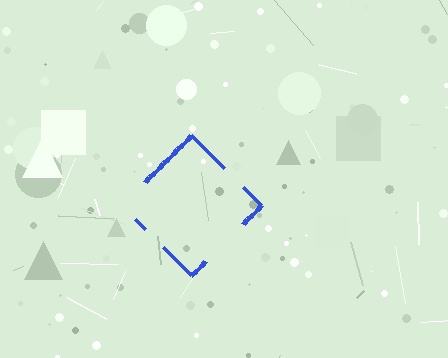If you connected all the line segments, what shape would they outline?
They would outline a diamond.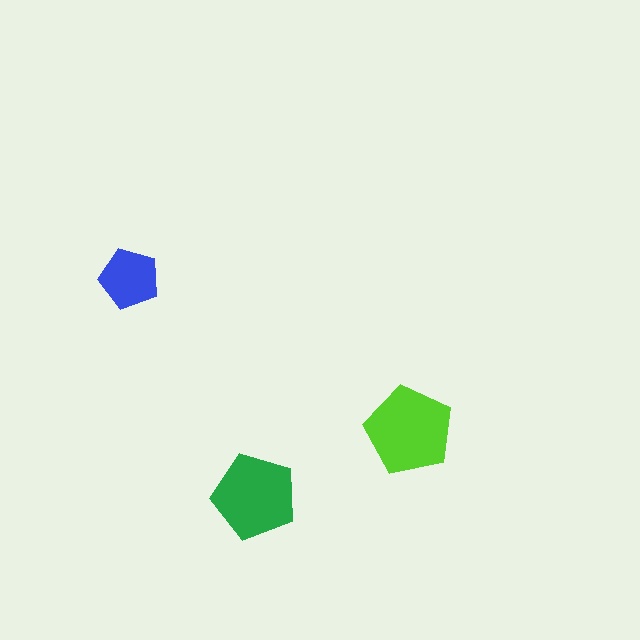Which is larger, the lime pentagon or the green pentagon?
The lime one.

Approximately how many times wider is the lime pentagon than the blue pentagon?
About 1.5 times wider.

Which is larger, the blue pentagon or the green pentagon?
The green one.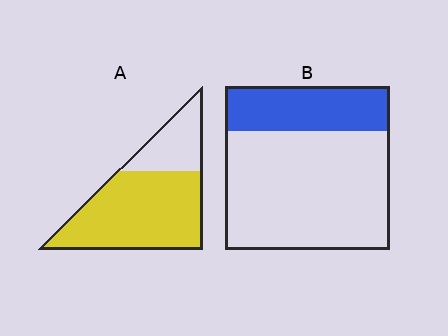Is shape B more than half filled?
No.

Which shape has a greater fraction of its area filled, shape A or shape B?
Shape A.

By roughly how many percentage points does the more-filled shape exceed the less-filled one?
By roughly 45 percentage points (A over B).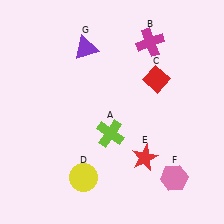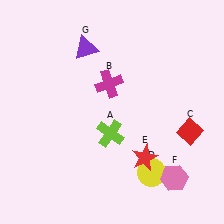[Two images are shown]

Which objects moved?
The objects that moved are: the magenta cross (B), the red diamond (C), the yellow circle (D).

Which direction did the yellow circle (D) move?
The yellow circle (D) moved right.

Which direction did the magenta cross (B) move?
The magenta cross (B) moved down.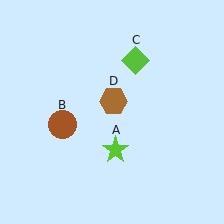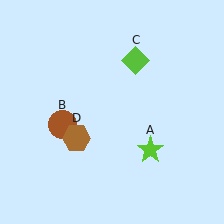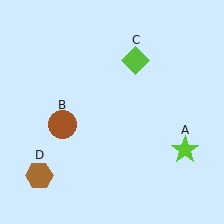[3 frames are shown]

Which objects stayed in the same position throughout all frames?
Brown circle (object B) and lime diamond (object C) remained stationary.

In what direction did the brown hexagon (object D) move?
The brown hexagon (object D) moved down and to the left.